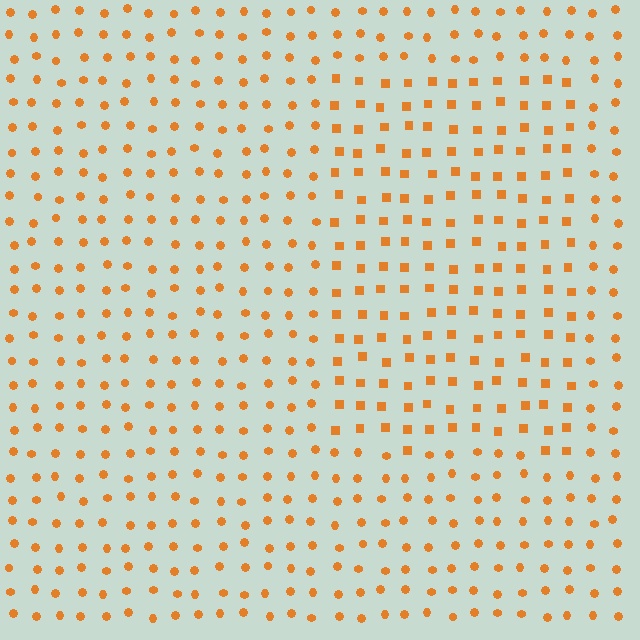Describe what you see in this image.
The image is filled with small orange elements arranged in a uniform grid. A rectangle-shaped region contains squares, while the surrounding area contains circles. The boundary is defined purely by the change in element shape.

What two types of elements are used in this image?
The image uses squares inside the rectangle region and circles outside it.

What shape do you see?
I see a rectangle.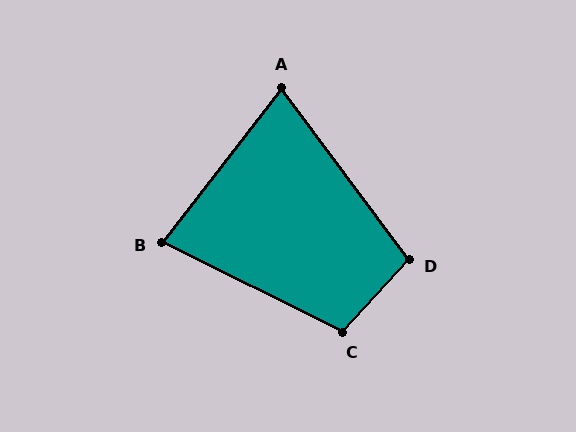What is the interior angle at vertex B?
Approximately 79 degrees (acute).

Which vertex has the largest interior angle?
C, at approximately 106 degrees.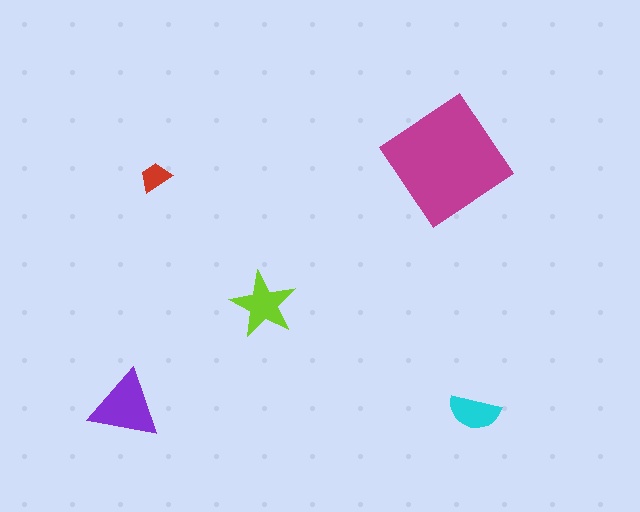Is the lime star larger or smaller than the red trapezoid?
Larger.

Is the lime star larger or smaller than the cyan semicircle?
Larger.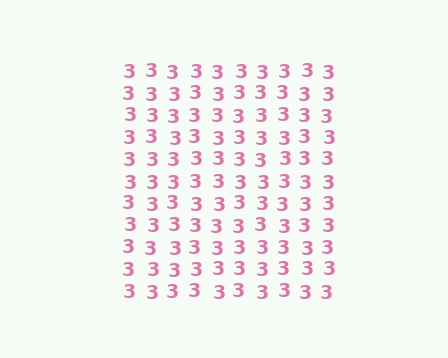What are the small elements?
The small elements are digit 3's.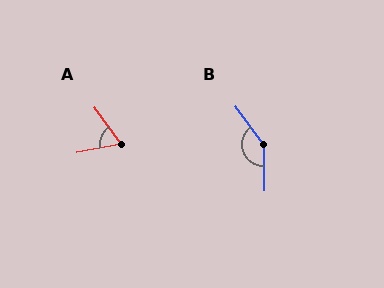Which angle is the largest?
B, at approximately 145 degrees.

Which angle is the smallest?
A, at approximately 65 degrees.